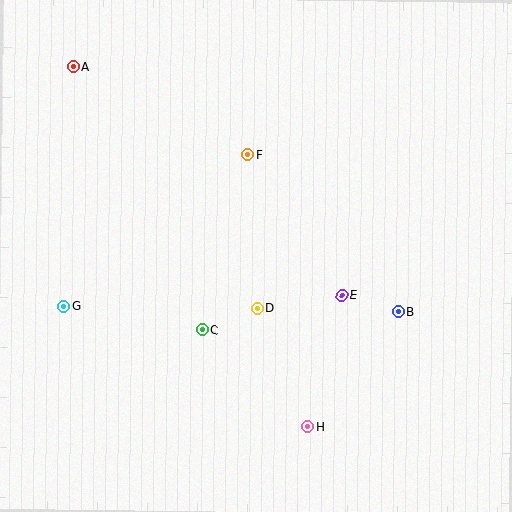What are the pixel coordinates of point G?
Point G is at (64, 306).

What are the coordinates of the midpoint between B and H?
The midpoint between B and H is at (353, 369).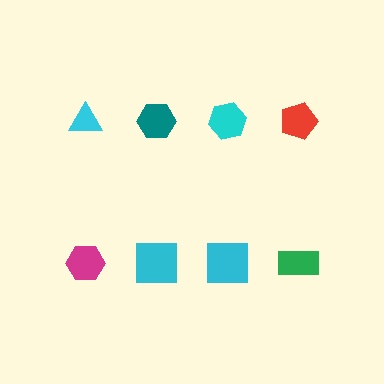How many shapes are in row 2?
4 shapes.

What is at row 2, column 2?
A cyan square.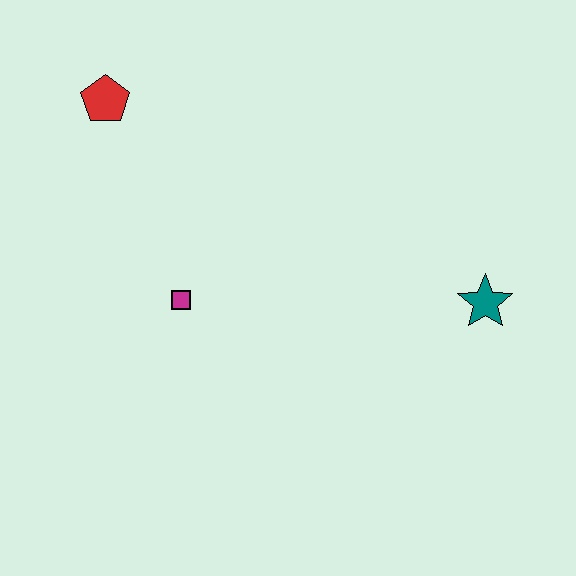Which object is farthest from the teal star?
The red pentagon is farthest from the teal star.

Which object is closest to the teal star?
The magenta square is closest to the teal star.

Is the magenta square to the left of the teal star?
Yes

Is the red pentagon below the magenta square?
No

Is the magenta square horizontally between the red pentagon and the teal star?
Yes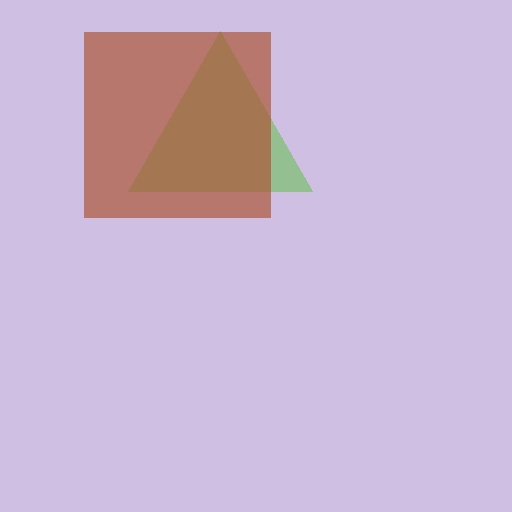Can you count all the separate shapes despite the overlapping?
Yes, there are 2 separate shapes.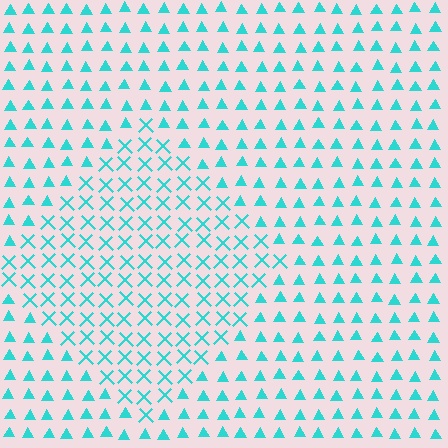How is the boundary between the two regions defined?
The boundary is defined by a change in element shape: X marks inside vs. triangles outside. All elements share the same color and spacing.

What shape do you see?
I see a diamond.